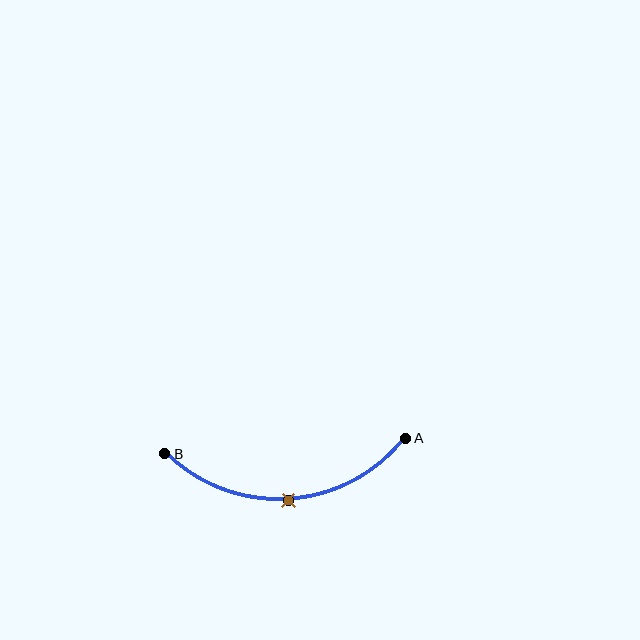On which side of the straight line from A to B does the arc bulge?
The arc bulges below the straight line connecting A and B.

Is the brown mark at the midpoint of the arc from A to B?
Yes. The brown mark lies on the arc at equal arc-length from both A and B — it is the arc midpoint.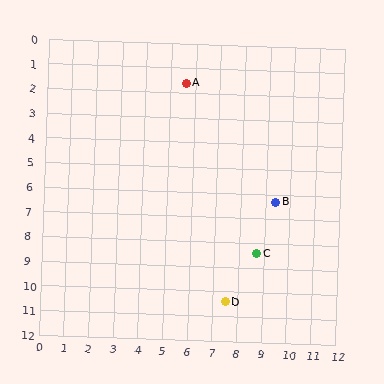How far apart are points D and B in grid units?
Points D and B are about 4.5 grid units apart.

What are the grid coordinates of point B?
Point B is at approximately (9.4, 6.3).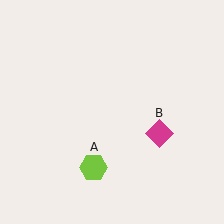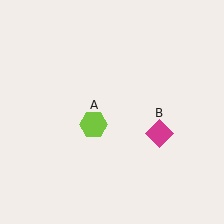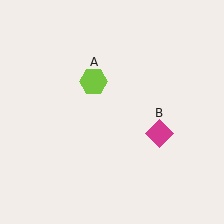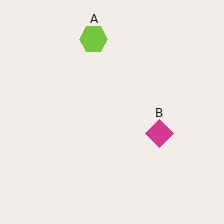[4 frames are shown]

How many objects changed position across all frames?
1 object changed position: lime hexagon (object A).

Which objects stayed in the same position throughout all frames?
Magenta diamond (object B) remained stationary.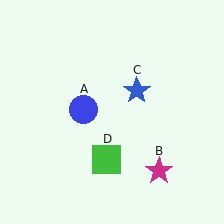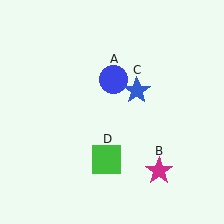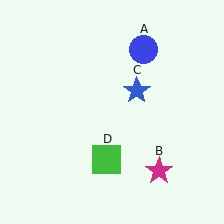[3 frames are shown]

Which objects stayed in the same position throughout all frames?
Magenta star (object B) and blue star (object C) and green square (object D) remained stationary.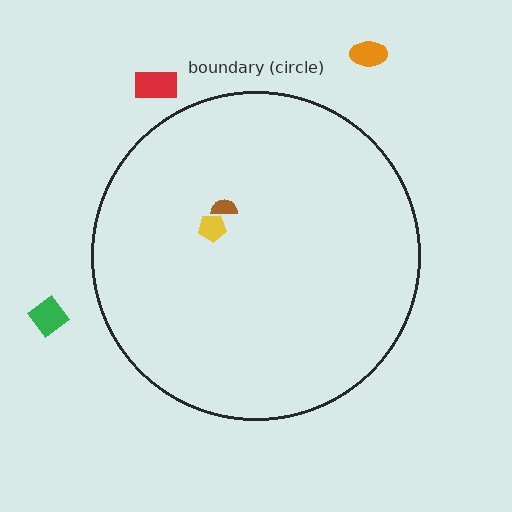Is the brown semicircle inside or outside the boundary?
Inside.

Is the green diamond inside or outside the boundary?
Outside.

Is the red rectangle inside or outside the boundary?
Outside.